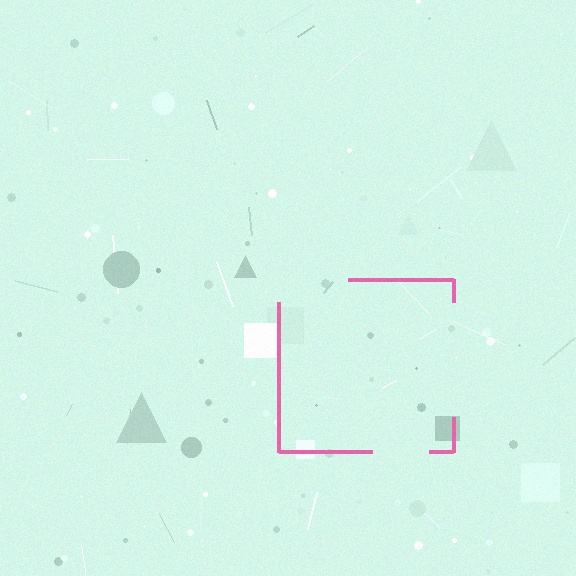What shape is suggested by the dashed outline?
The dashed outline suggests a square.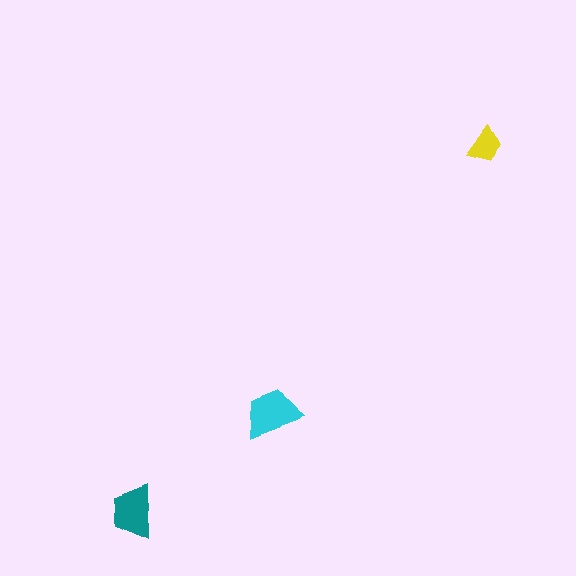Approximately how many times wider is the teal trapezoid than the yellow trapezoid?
About 1.5 times wider.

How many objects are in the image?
There are 3 objects in the image.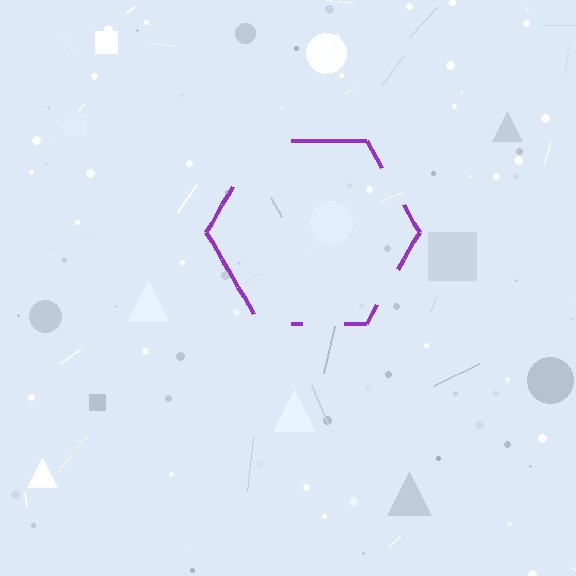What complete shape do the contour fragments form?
The contour fragments form a hexagon.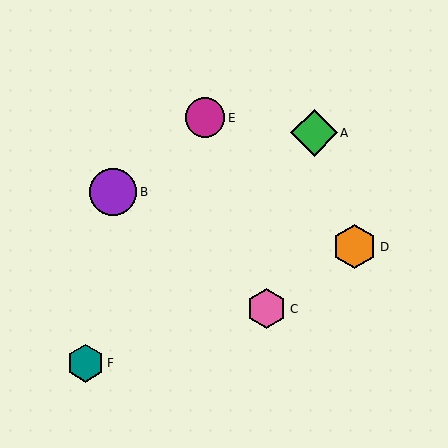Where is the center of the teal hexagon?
The center of the teal hexagon is at (85, 363).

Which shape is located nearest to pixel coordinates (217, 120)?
The magenta circle (labeled E) at (205, 118) is nearest to that location.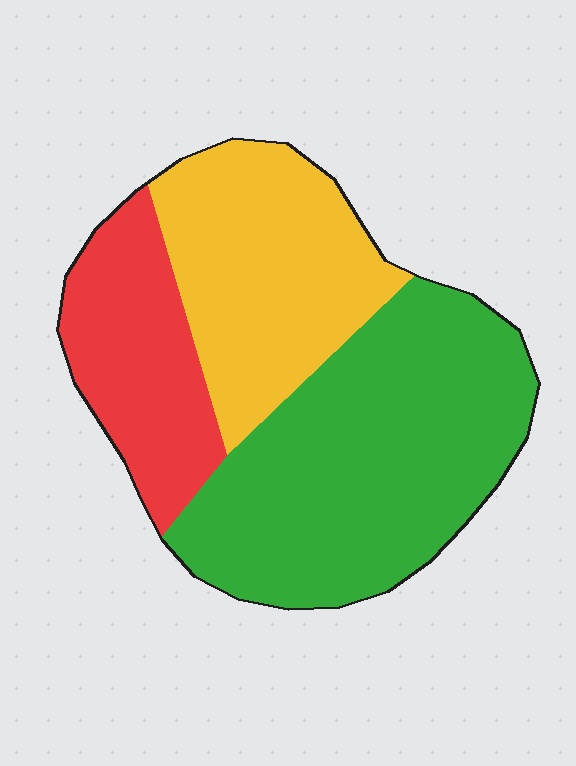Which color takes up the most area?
Green, at roughly 50%.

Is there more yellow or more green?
Green.